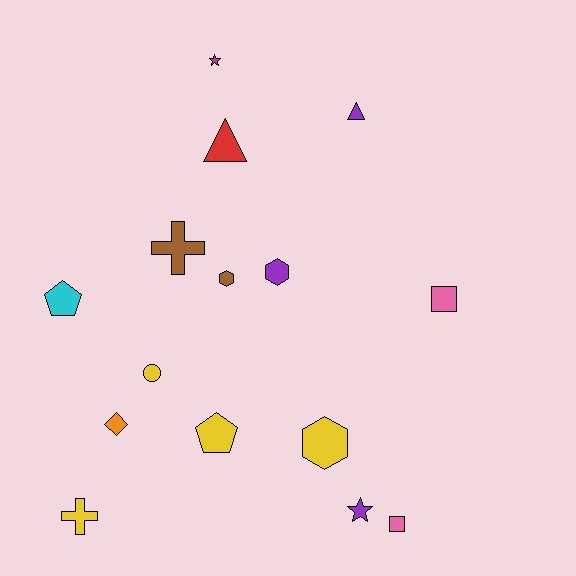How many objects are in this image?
There are 15 objects.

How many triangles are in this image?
There are 2 triangles.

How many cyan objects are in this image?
There is 1 cyan object.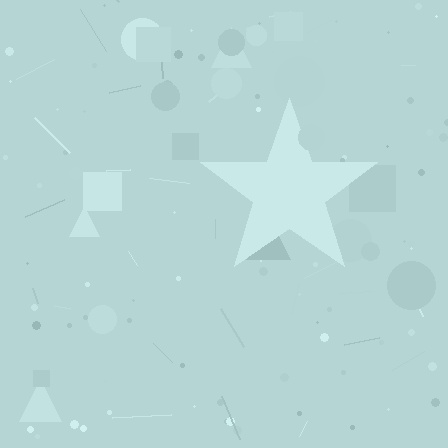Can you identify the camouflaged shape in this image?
The camouflaged shape is a star.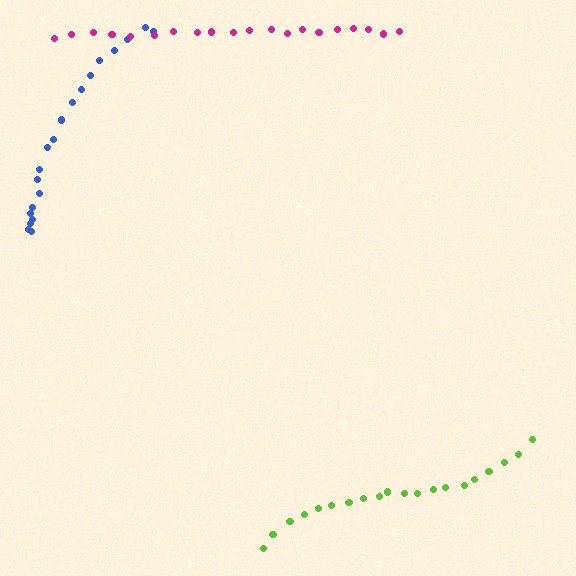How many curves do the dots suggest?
There are 3 distinct paths.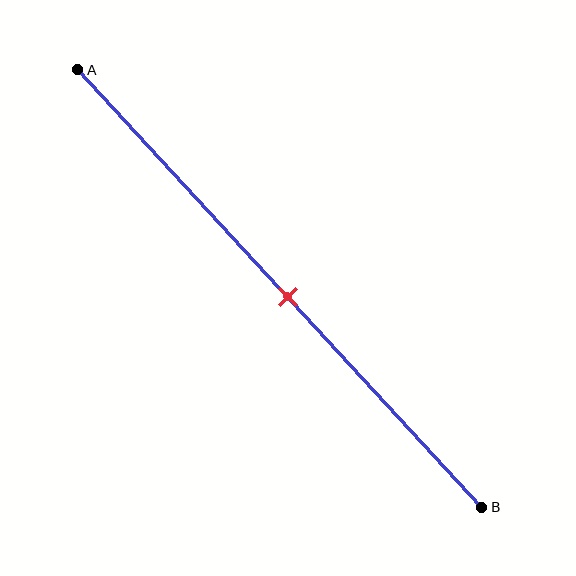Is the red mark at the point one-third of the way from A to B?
No, the mark is at about 50% from A, not at the 33% one-third point.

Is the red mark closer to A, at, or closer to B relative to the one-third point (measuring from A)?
The red mark is closer to point B than the one-third point of segment AB.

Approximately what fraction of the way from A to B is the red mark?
The red mark is approximately 50% of the way from A to B.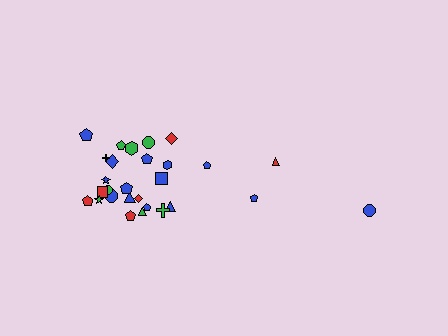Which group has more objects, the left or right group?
The left group.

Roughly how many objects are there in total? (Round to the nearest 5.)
Roughly 30 objects in total.